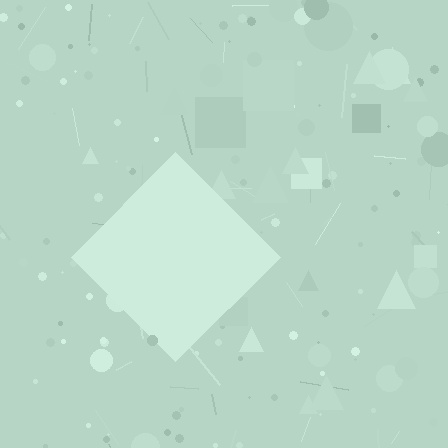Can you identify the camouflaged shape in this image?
The camouflaged shape is a diamond.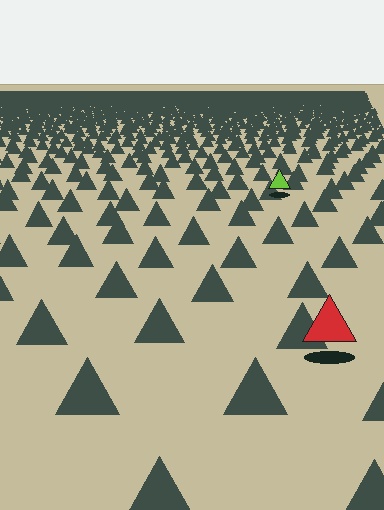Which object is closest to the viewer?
The red triangle is closest. The texture marks near it are larger and more spread out.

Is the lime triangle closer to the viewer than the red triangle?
No. The red triangle is closer — you can tell from the texture gradient: the ground texture is coarser near it.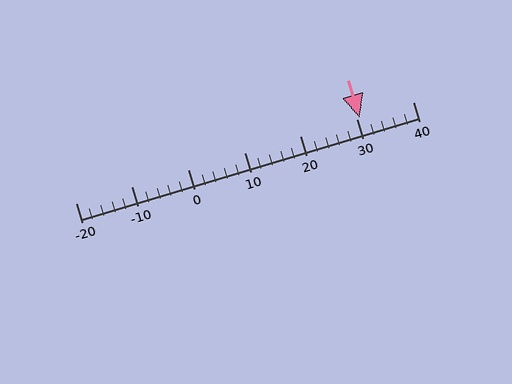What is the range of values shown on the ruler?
The ruler shows values from -20 to 40.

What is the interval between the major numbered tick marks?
The major tick marks are spaced 10 units apart.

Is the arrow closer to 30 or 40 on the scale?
The arrow is closer to 30.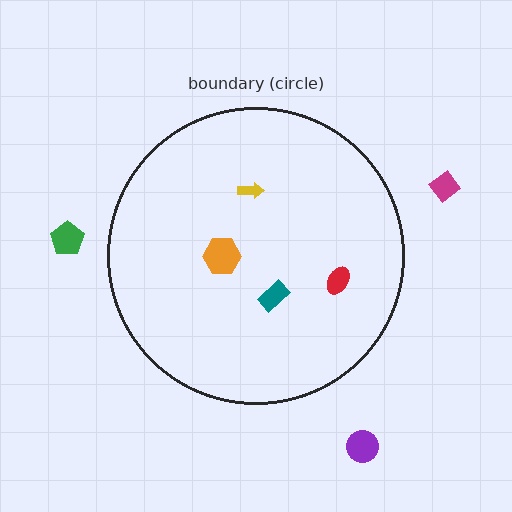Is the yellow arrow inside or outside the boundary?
Inside.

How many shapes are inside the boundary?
4 inside, 3 outside.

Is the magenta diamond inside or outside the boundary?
Outside.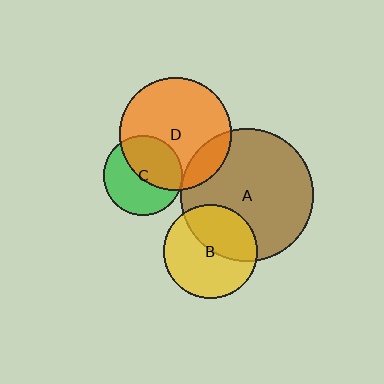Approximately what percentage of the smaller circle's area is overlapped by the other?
Approximately 5%.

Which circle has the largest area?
Circle A (brown).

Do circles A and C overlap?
Yes.